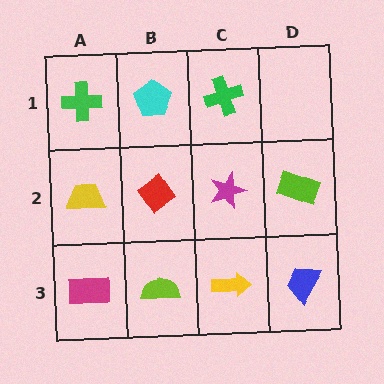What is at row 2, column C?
A magenta star.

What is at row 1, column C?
A green cross.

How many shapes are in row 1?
3 shapes.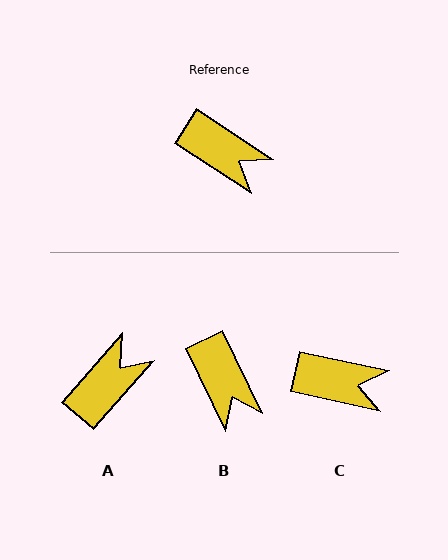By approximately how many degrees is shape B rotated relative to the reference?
Approximately 31 degrees clockwise.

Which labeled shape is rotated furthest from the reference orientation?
A, about 82 degrees away.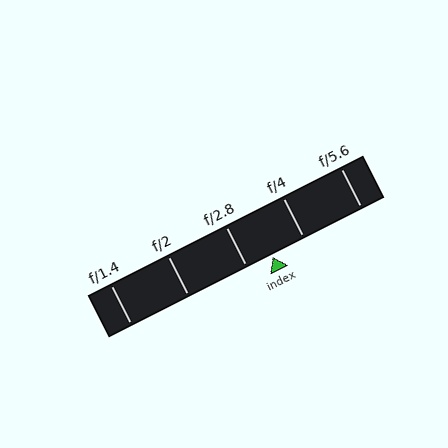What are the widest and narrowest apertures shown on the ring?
The widest aperture shown is f/1.4 and the narrowest is f/5.6.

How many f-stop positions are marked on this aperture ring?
There are 5 f-stop positions marked.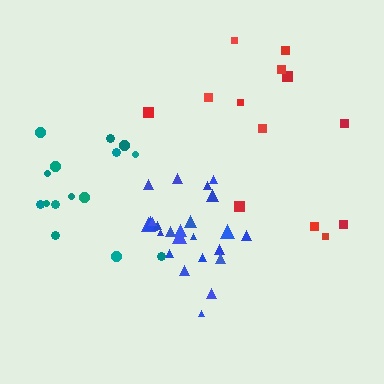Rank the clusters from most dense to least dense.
blue, teal, red.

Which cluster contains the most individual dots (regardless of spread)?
Blue (24).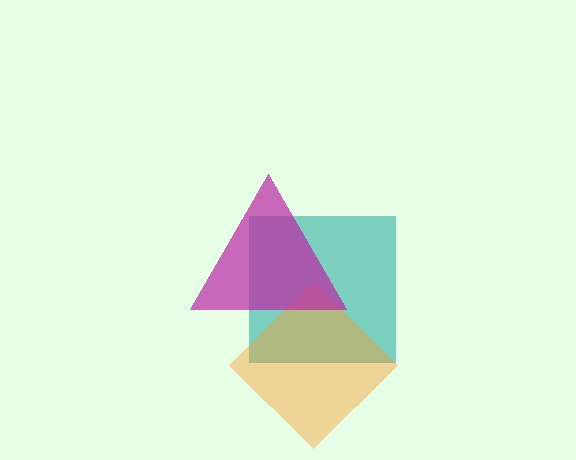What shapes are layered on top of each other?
The layered shapes are: a teal square, an orange diamond, a magenta triangle.